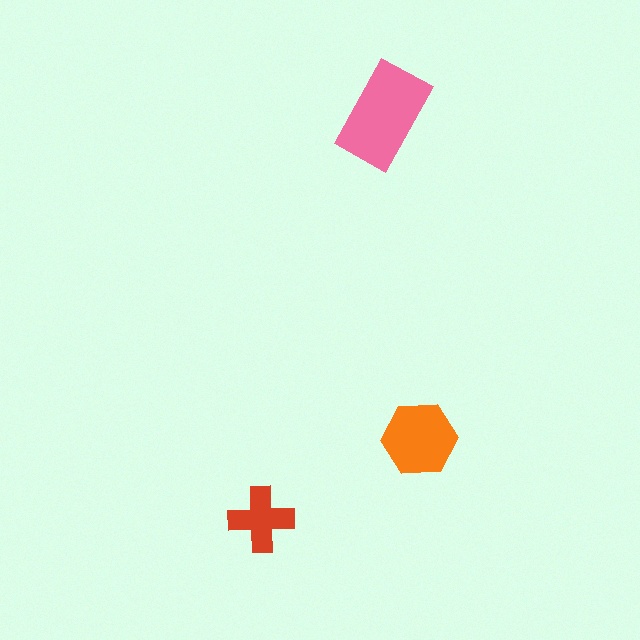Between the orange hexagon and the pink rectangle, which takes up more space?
The pink rectangle.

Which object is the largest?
The pink rectangle.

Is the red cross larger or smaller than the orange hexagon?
Smaller.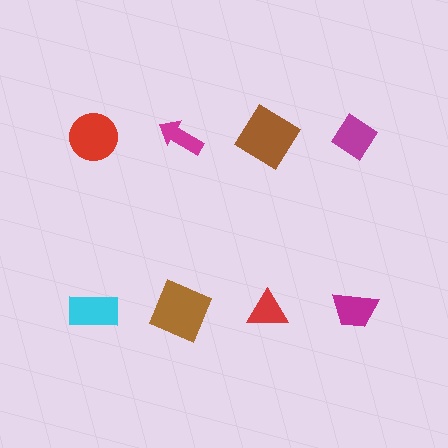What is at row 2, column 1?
A cyan rectangle.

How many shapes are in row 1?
4 shapes.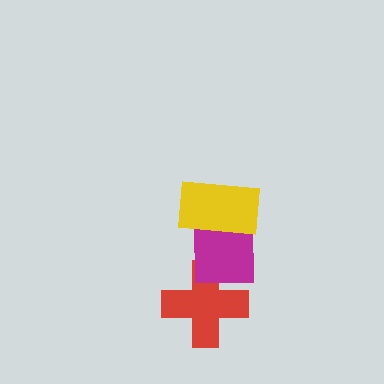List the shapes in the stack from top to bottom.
From top to bottom: the yellow rectangle, the magenta square, the red cross.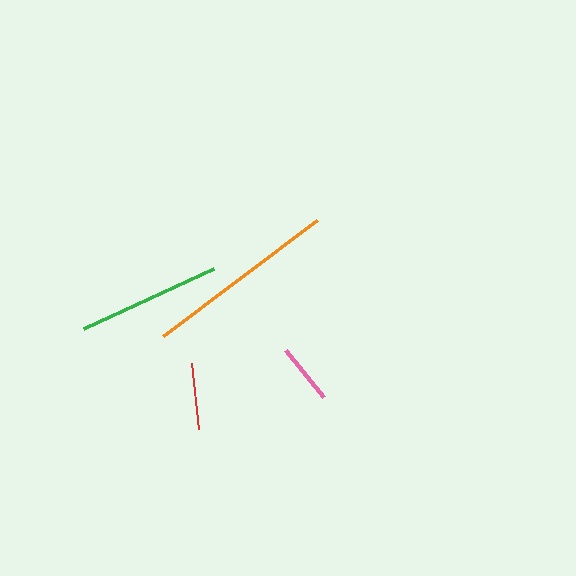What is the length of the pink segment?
The pink segment is approximately 61 pixels long.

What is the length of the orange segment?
The orange segment is approximately 193 pixels long.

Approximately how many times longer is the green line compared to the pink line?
The green line is approximately 2.4 times the length of the pink line.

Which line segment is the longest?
The orange line is the longest at approximately 193 pixels.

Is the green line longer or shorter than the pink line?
The green line is longer than the pink line.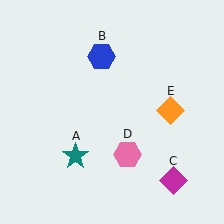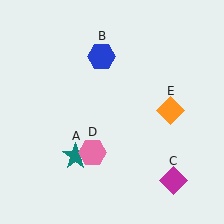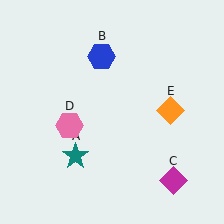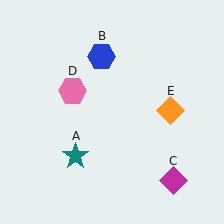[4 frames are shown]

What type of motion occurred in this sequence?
The pink hexagon (object D) rotated clockwise around the center of the scene.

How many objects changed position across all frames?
1 object changed position: pink hexagon (object D).